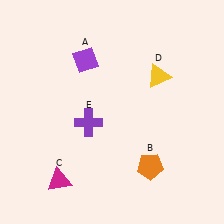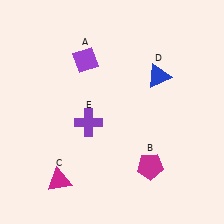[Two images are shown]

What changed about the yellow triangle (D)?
In Image 1, D is yellow. In Image 2, it changed to blue.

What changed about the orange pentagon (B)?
In Image 1, B is orange. In Image 2, it changed to magenta.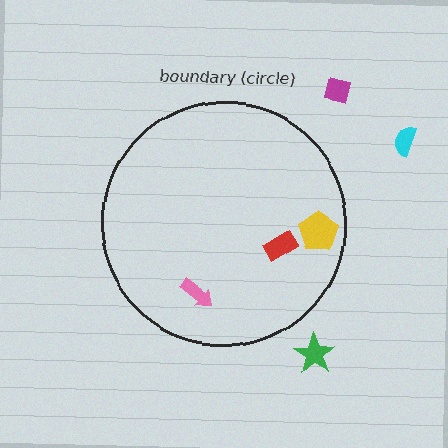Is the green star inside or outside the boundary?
Outside.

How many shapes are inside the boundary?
3 inside, 3 outside.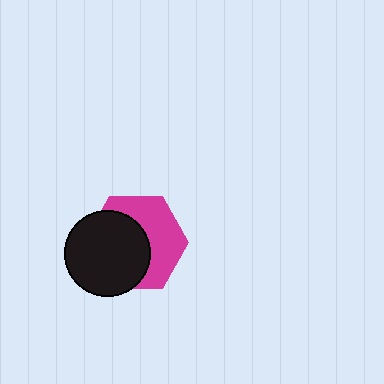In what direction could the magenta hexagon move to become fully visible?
The magenta hexagon could move toward the upper-right. That would shift it out from behind the black circle entirely.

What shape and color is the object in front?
The object in front is a black circle.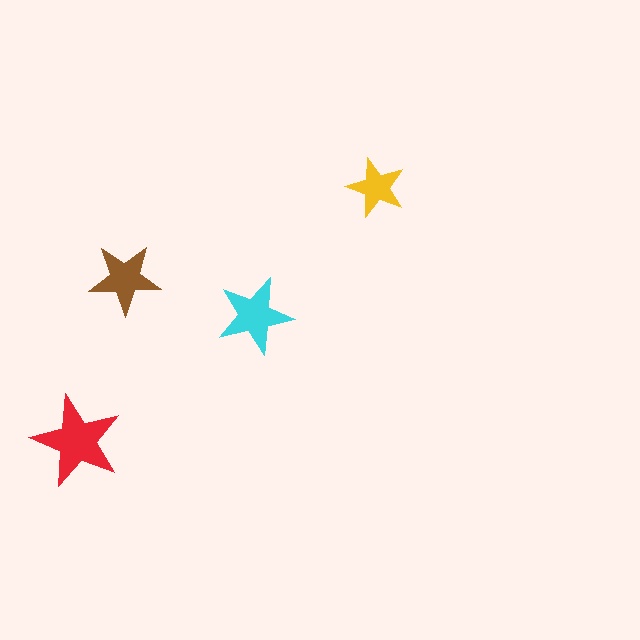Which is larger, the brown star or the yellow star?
The brown one.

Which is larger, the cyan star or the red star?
The red one.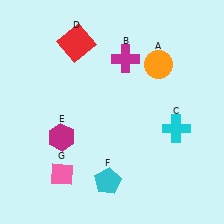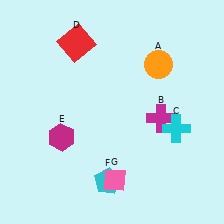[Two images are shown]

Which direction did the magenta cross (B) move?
The magenta cross (B) moved down.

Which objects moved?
The objects that moved are: the magenta cross (B), the pink diamond (G).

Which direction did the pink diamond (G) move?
The pink diamond (G) moved right.